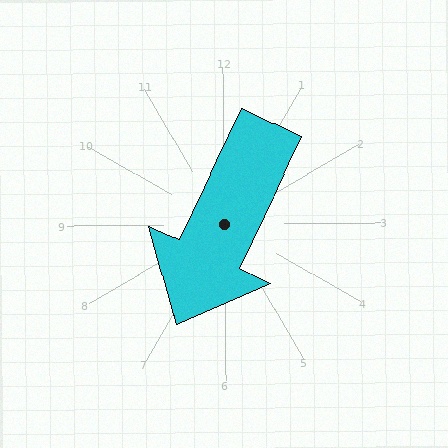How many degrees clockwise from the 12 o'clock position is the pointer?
Approximately 206 degrees.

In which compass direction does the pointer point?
Southwest.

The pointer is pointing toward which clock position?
Roughly 7 o'clock.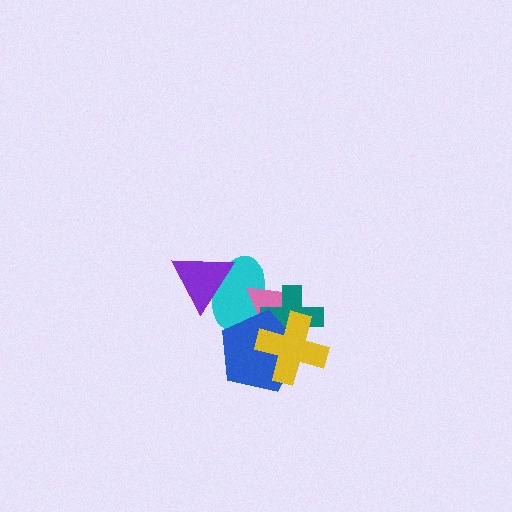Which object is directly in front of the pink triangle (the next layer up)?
The teal cross is directly in front of the pink triangle.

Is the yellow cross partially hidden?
No, no other shape covers it.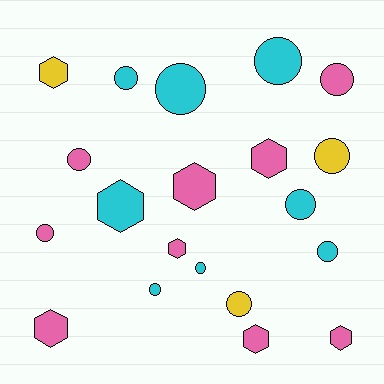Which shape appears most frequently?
Circle, with 12 objects.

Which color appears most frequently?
Pink, with 9 objects.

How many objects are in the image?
There are 20 objects.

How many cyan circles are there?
There are 7 cyan circles.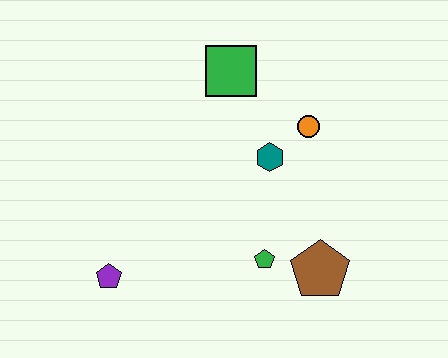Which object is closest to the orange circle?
The teal hexagon is closest to the orange circle.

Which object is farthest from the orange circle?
The purple pentagon is farthest from the orange circle.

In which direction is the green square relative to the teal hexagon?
The green square is above the teal hexagon.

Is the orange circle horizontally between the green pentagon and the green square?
No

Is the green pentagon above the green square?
No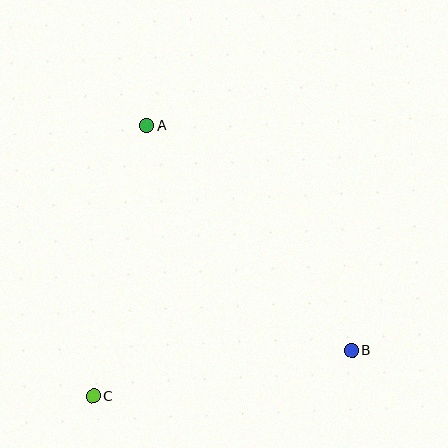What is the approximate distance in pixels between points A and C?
The distance between A and C is approximately 276 pixels.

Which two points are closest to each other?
Points B and C are closest to each other.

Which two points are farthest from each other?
Points A and B are farthest from each other.